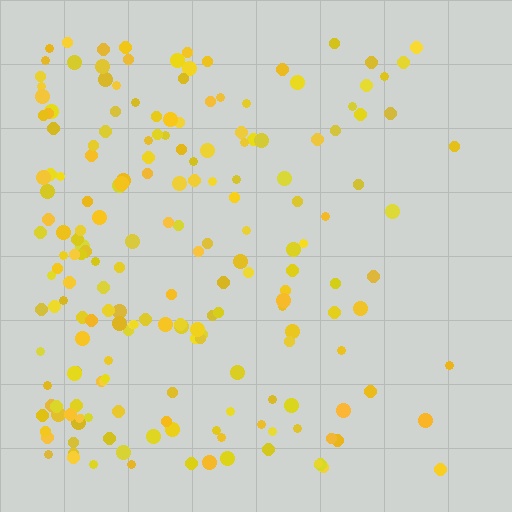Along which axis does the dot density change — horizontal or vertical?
Horizontal.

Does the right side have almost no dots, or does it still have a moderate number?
Still a moderate number, just noticeably fewer than the left.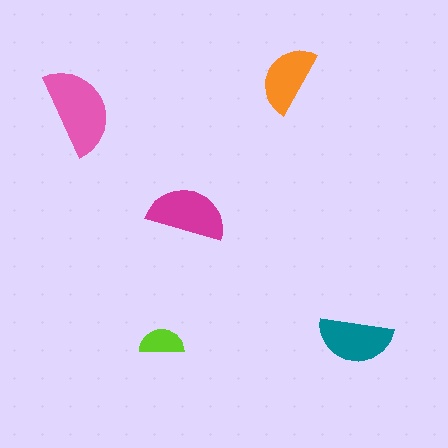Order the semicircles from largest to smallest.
the pink one, the magenta one, the teal one, the orange one, the lime one.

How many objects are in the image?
There are 5 objects in the image.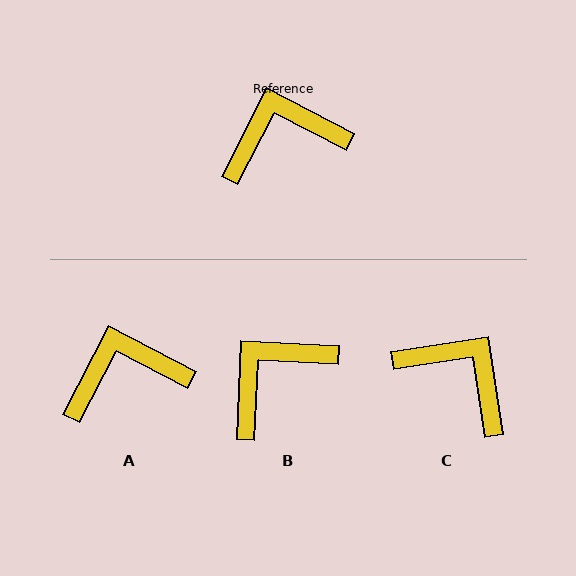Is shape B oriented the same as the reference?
No, it is off by about 25 degrees.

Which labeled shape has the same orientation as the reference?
A.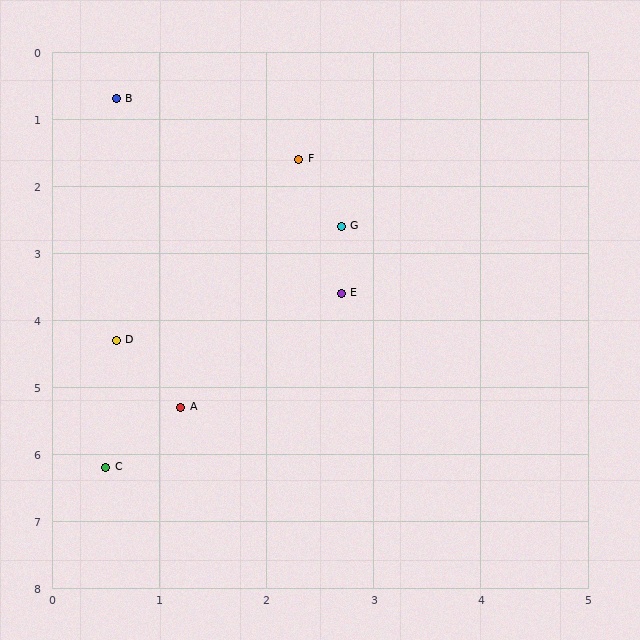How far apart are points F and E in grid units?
Points F and E are about 2.0 grid units apart.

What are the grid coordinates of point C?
Point C is at approximately (0.5, 6.2).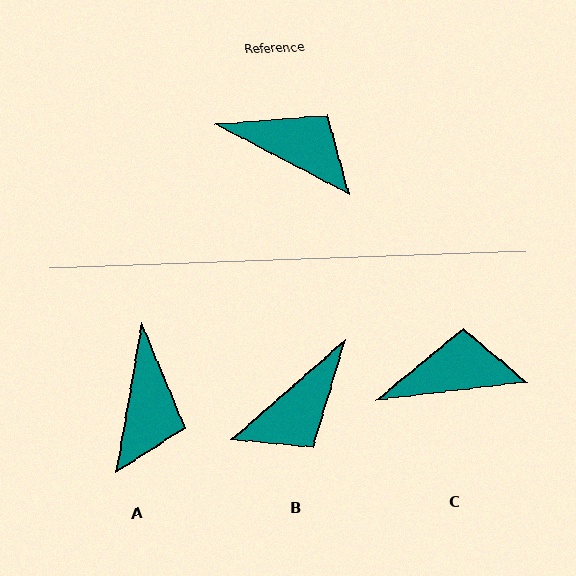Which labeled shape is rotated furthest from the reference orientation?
B, about 111 degrees away.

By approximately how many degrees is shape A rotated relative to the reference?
Approximately 72 degrees clockwise.